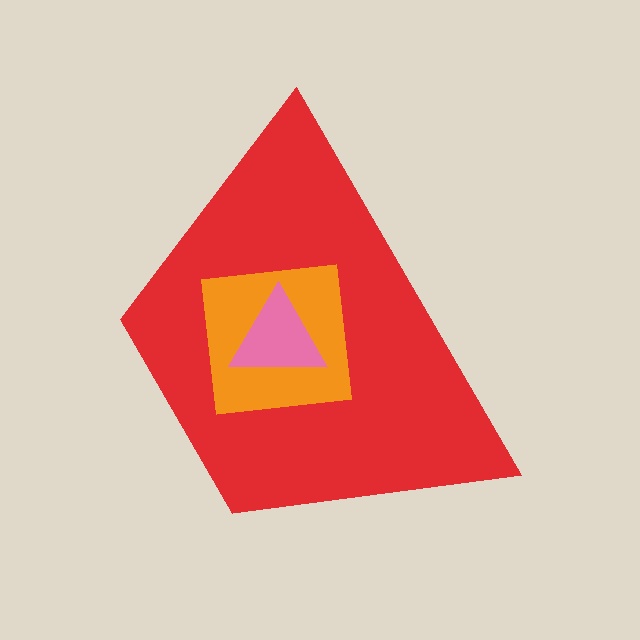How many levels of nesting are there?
3.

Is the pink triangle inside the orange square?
Yes.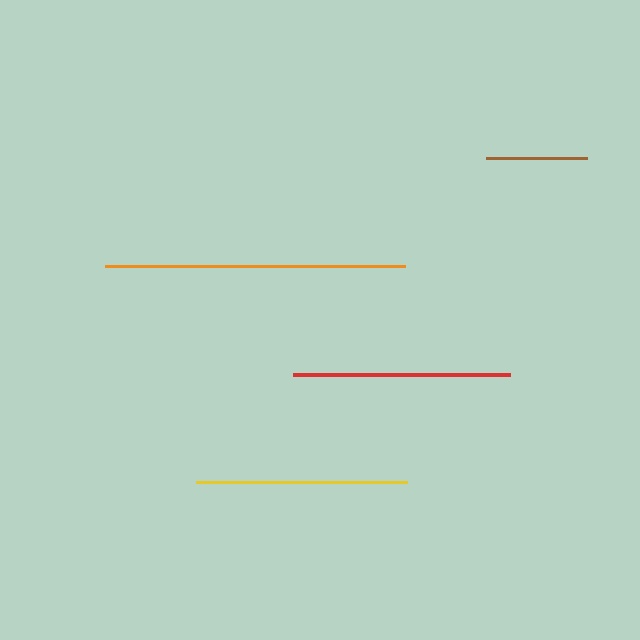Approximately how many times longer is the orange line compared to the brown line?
The orange line is approximately 3.0 times the length of the brown line.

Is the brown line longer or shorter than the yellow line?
The yellow line is longer than the brown line.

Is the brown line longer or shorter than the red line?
The red line is longer than the brown line.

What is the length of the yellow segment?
The yellow segment is approximately 212 pixels long.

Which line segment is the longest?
The orange line is the longest at approximately 300 pixels.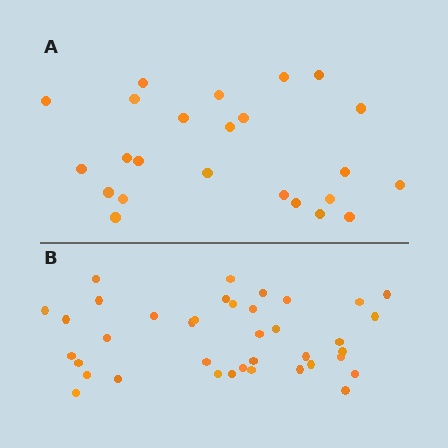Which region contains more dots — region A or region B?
Region B (the bottom region) has more dots.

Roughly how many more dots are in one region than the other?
Region B has approximately 15 more dots than region A.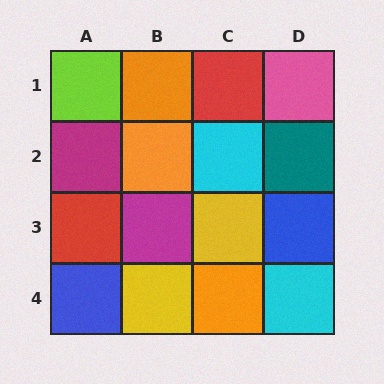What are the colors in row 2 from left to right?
Magenta, orange, cyan, teal.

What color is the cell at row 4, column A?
Blue.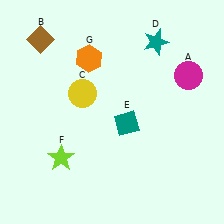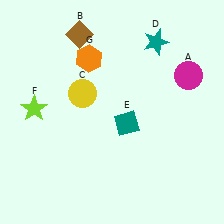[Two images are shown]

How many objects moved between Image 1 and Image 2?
2 objects moved between the two images.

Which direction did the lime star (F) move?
The lime star (F) moved up.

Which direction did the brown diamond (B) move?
The brown diamond (B) moved right.